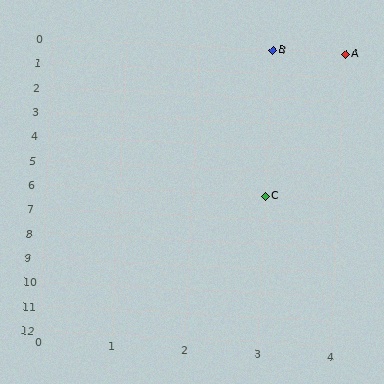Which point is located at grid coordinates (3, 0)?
Point B is at (3, 0).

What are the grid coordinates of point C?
Point C is at grid coordinates (3, 6).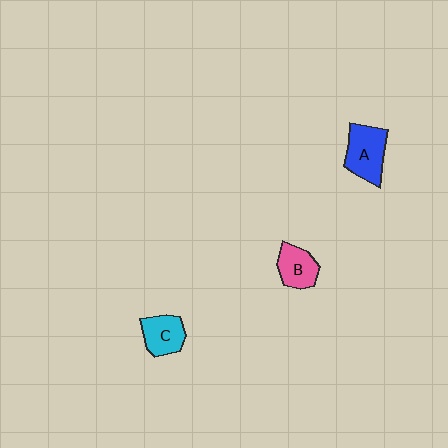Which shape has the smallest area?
Shape B (pink).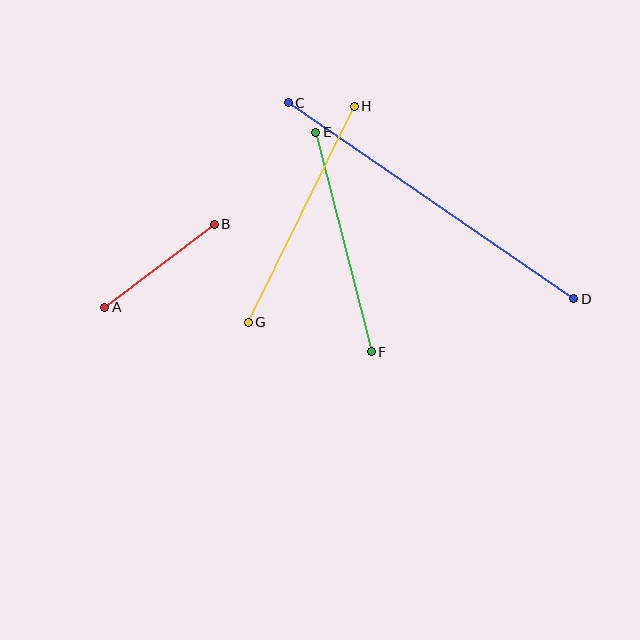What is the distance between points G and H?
The distance is approximately 241 pixels.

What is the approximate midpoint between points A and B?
The midpoint is at approximately (159, 266) pixels.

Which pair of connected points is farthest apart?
Points C and D are farthest apart.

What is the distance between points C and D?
The distance is approximately 347 pixels.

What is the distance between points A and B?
The distance is approximately 137 pixels.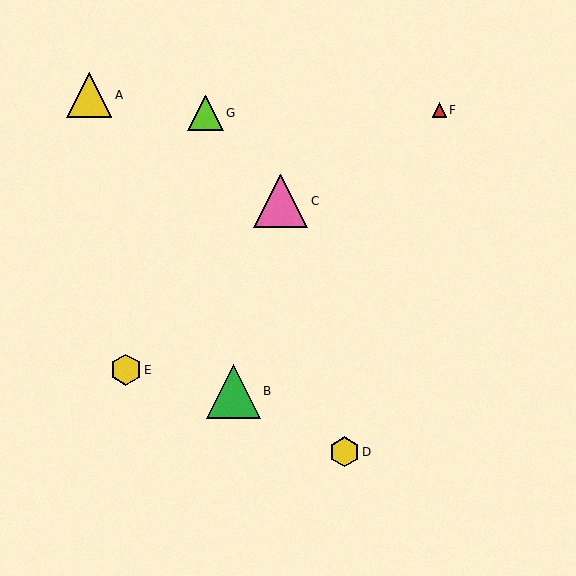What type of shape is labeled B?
Shape B is a green triangle.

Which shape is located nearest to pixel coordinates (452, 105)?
The red triangle (labeled F) at (439, 110) is nearest to that location.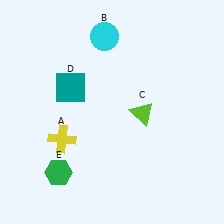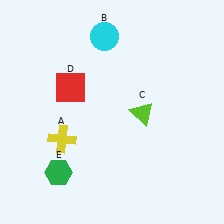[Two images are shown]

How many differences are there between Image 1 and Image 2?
There is 1 difference between the two images.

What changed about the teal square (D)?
In Image 1, D is teal. In Image 2, it changed to red.